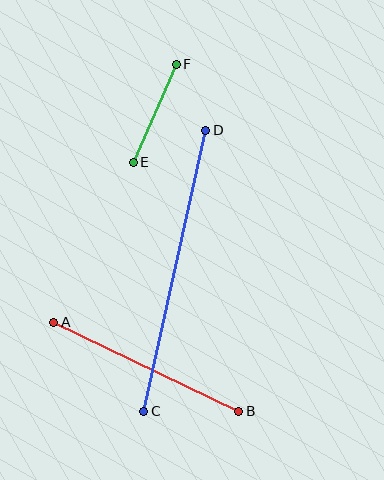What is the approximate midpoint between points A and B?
The midpoint is at approximately (146, 367) pixels.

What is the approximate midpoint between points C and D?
The midpoint is at approximately (175, 271) pixels.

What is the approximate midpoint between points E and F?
The midpoint is at approximately (155, 113) pixels.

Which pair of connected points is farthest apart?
Points C and D are farthest apart.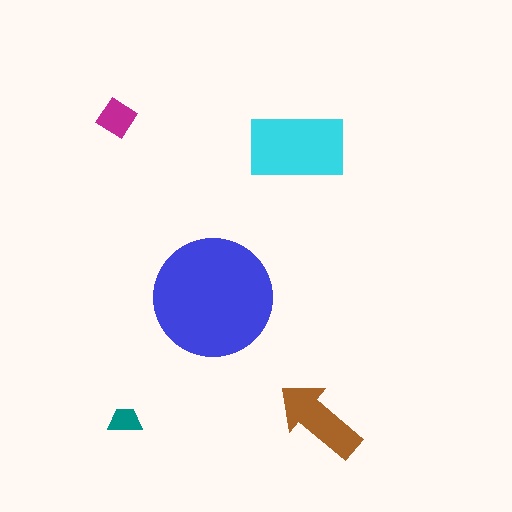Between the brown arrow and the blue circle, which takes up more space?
The blue circle.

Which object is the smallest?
The teal trapezoid.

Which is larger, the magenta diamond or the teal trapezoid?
The magenta diamond.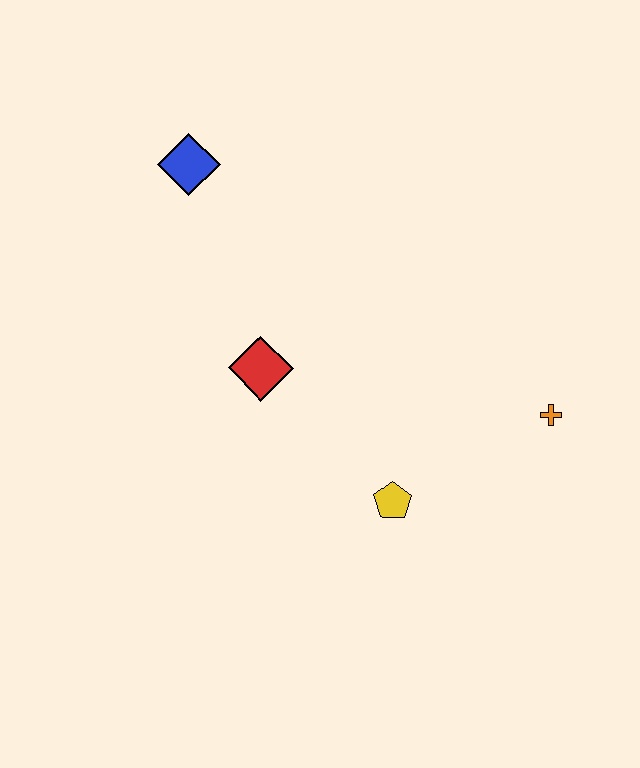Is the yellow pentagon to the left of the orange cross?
Yes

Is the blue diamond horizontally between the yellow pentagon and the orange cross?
No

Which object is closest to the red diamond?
The yellow pentagon is closest to the red diamond.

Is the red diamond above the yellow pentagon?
Yes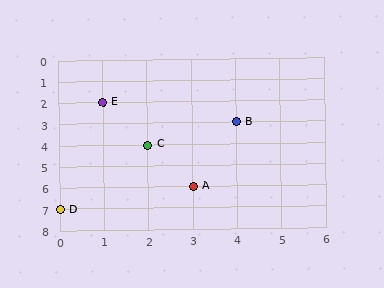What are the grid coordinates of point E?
Point E is at grid coordinates (1, 2).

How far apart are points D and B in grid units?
Points D and B are 4 columns and 4 rows apart (about 5.7 grid units diagonally).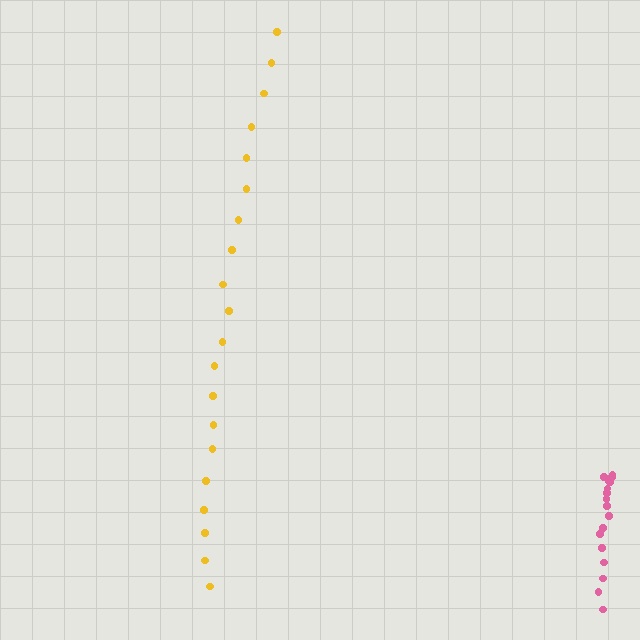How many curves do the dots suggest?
There are 2 distinct paths.